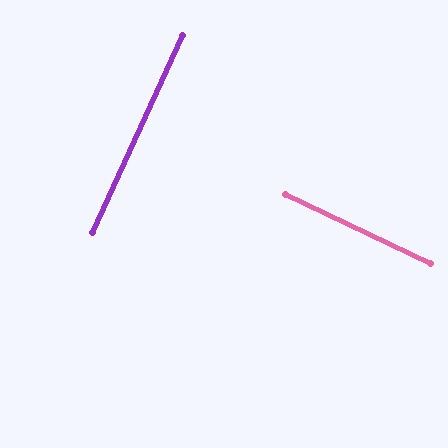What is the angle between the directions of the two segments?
Approximately 89 degrees.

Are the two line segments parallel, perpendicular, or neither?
Perpendicular — they meet at approximately 89°.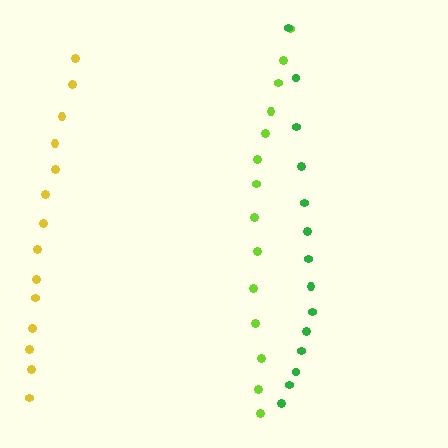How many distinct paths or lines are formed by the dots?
There are 3 distinct paths.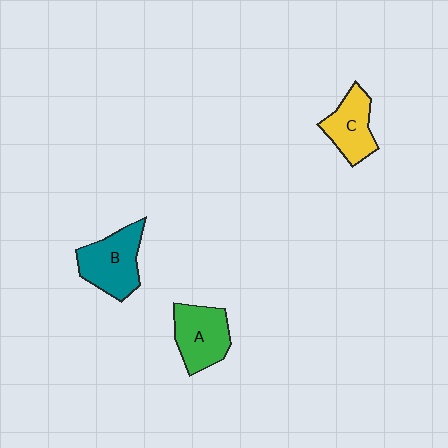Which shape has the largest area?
Shape B (teal).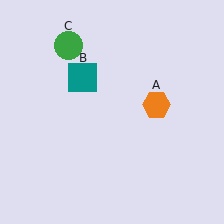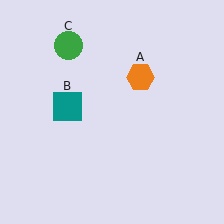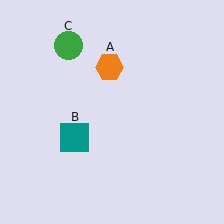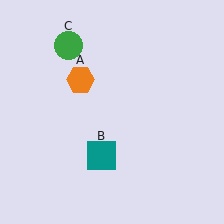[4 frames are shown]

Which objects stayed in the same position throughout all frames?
Green circle (object C) remained stationary.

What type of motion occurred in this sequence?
The orange hexagon (object A), teal square (object B) rotated counterclockwise around the center of the scene.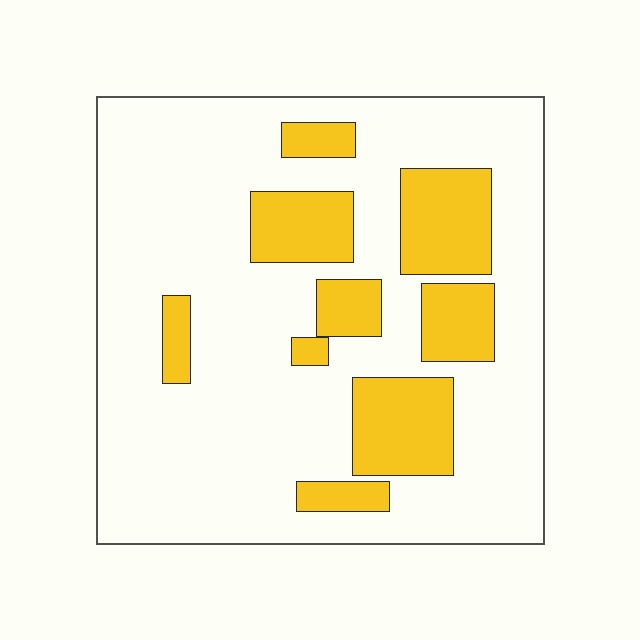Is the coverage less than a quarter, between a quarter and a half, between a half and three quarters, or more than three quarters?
Less than a quarter.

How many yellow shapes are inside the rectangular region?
9.